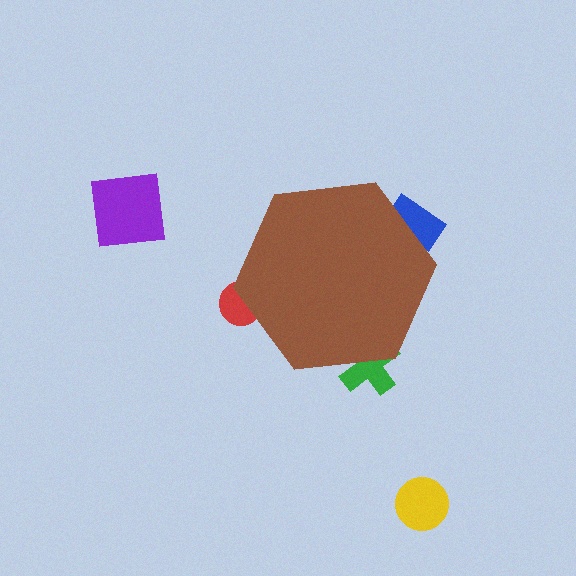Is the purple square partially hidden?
No, the purple square is fully visible.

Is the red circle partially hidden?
Yes, the red circle is partially hidden behind the brown hexagon.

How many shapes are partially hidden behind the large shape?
3 shapes are partially hidden.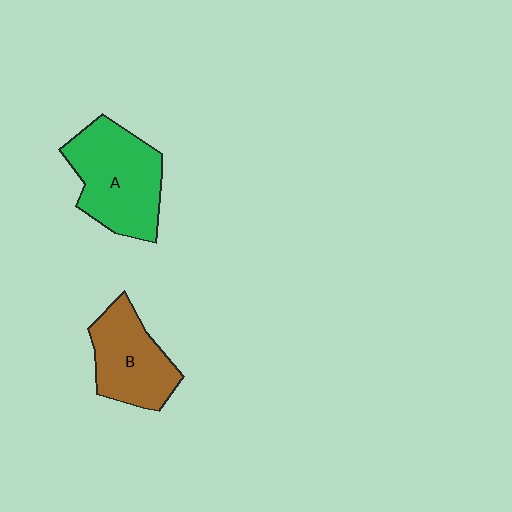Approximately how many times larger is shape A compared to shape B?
Approximately 1.3 times.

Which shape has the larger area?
Shape A (green).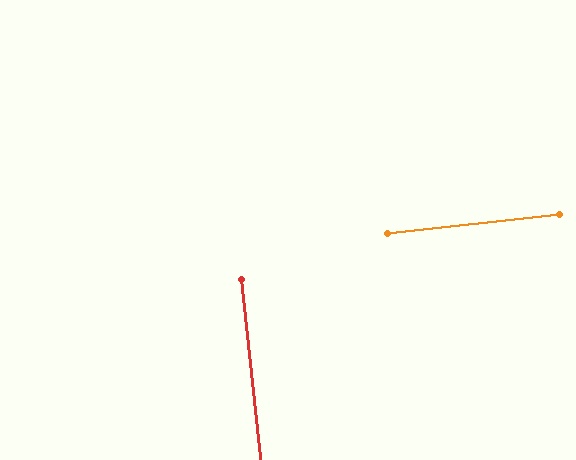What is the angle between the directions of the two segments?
Approximately 90 degrees.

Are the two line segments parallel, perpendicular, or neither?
Perpendicular — they meet at approximately 90°.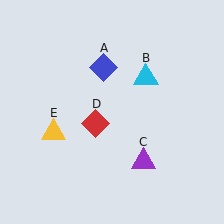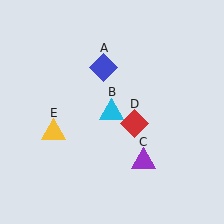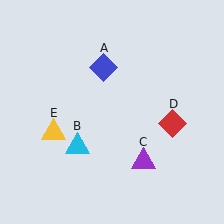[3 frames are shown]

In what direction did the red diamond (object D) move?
The red diamond (object D) moved right.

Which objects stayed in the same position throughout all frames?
Blue diamond (object A) and purple triangle (object C) and yellow triangle (object E) remained stationary.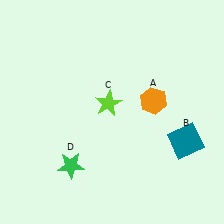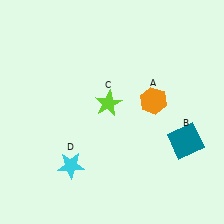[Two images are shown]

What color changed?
The star (D) changed from green in Image 1 to cyan in Image 2.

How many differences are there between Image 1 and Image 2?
There is 1 difference between the two images.